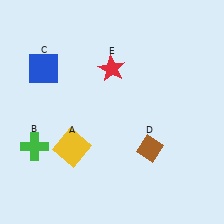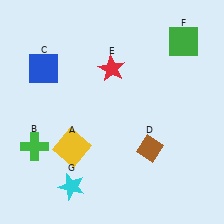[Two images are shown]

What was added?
A green square (F), a cyan star (G) were added in Image 2.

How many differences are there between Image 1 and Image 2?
There are 2 differences between the two images.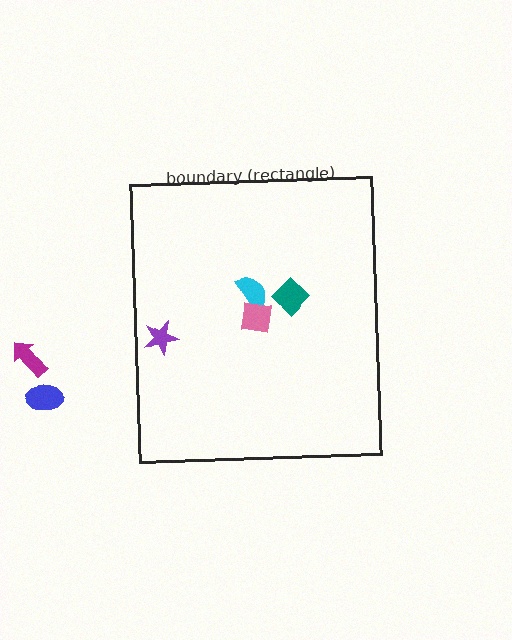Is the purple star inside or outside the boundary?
Inside.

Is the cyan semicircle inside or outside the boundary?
Inside.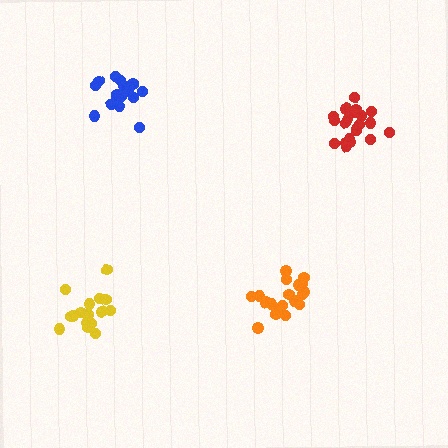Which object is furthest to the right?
The red cluster is rightmost.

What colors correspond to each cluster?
The clusters are colored: red, orange, yellow, blue.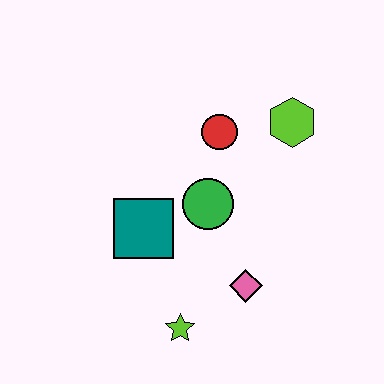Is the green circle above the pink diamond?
Yes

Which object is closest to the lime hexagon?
The red circle is closest to the lime hexagon.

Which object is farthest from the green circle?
The lime star is farthest from the green circle.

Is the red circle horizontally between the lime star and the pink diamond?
Yes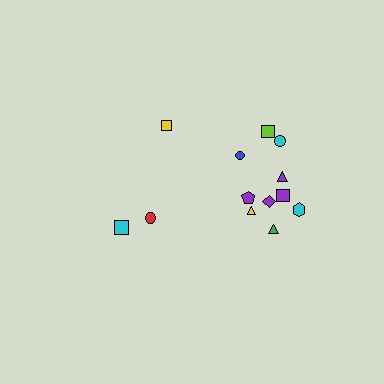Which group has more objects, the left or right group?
The right group.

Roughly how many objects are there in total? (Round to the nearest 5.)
Roughly 15 objects in total.